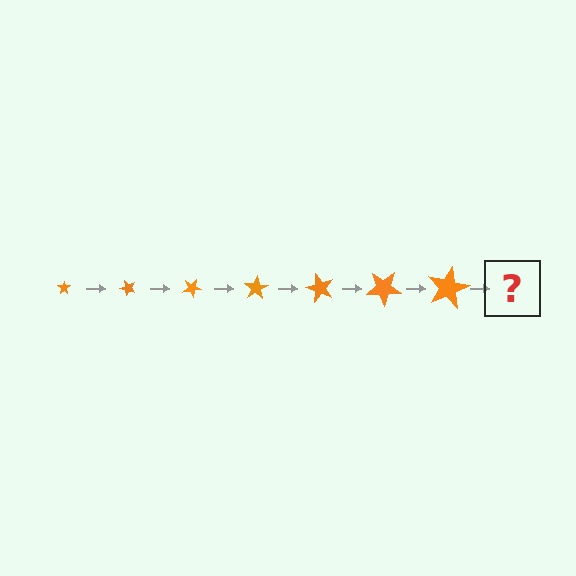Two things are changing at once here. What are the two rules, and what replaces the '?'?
The two rules are that the star grows larger each step and it rotates 50 degrees each step. The '?' should be a star, larger than the previous one and rotated 350 degrees from the start.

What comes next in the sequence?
The next element should be a star, larger than the previous one and rotated 350 degrees from the start.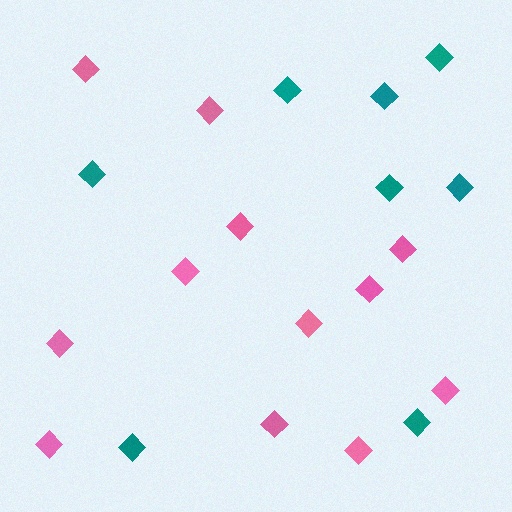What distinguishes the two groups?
There are 2 groups: one group of teal diamonds (8) and one group of pink diamonds (12).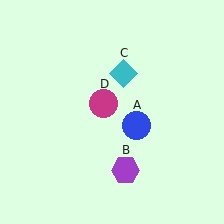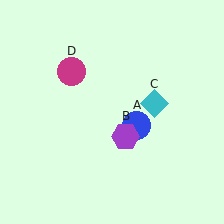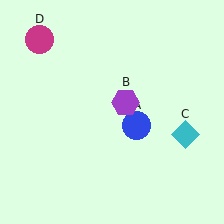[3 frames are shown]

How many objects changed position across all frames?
3 objects changed position: purple hexagon (object B), cyan diamond (object C), magenta circle (object D).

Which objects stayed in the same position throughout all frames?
Blue circle (object A) remained stationary.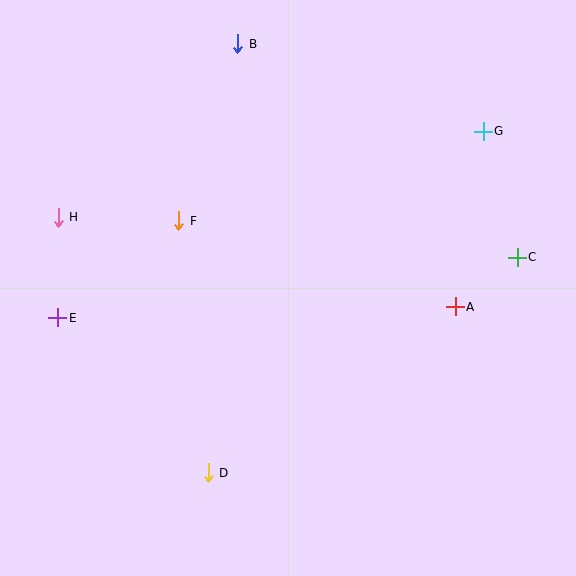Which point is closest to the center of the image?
Point F at (178, 221) is closest to the center.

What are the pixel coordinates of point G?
Point G is at (483, 131).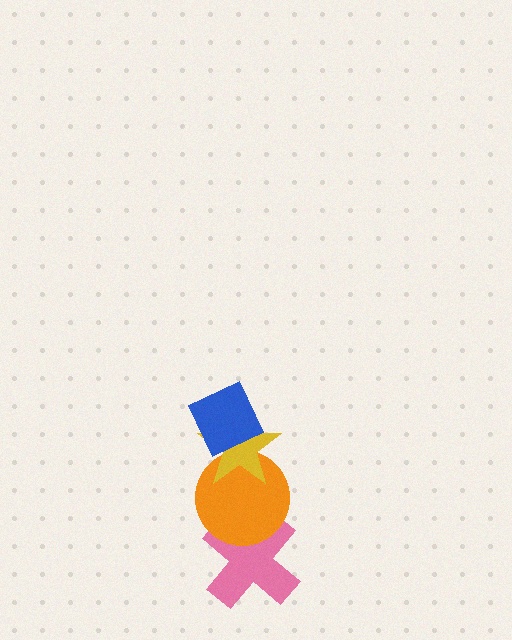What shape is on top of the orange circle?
The yellow star is on top of the orange circle.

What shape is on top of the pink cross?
The orange circle is on top of the pink cross.